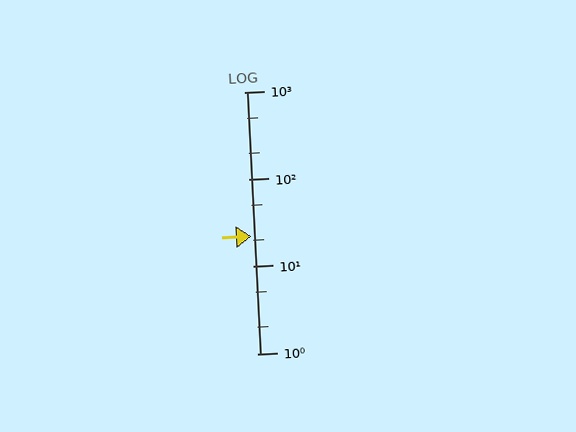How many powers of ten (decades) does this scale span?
The scale spans 3 decades, from 1 to 1000.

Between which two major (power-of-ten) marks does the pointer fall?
The pointer is between 10 and 100.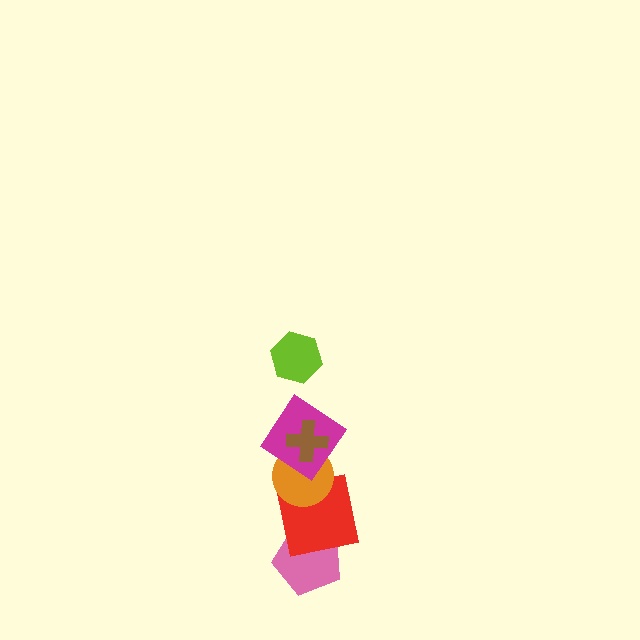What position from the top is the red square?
The red square is 5th from the top.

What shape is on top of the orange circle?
The magenta diamond is on top of the orange circle.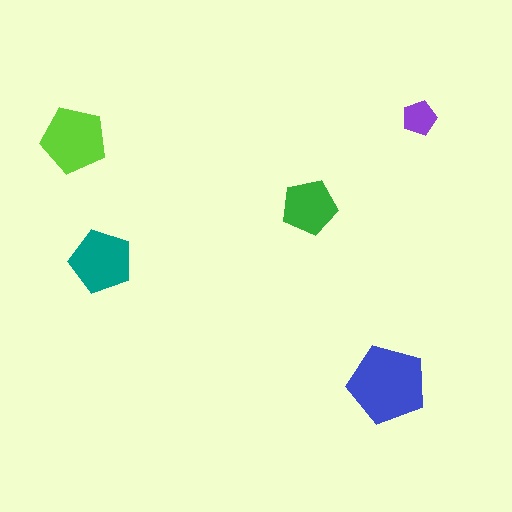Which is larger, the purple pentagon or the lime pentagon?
The lime one.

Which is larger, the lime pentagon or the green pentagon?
The lime one.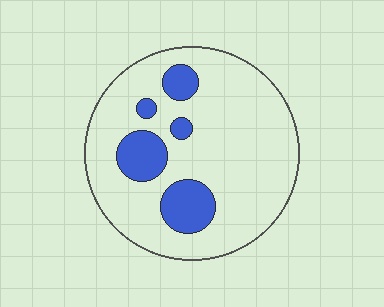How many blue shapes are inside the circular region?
5.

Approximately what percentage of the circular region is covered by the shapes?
Approximately 15%.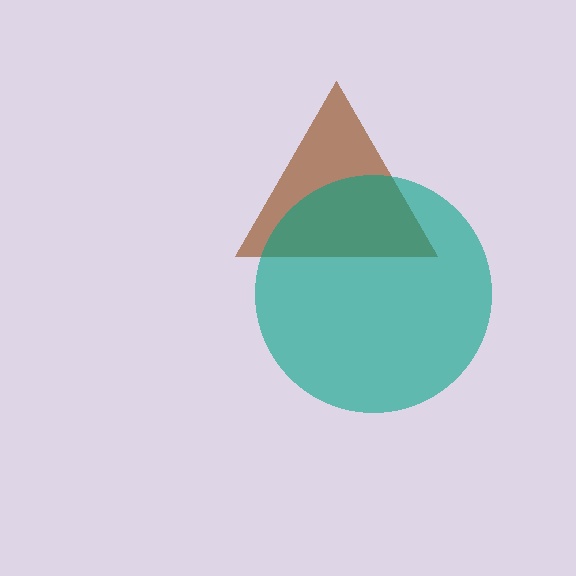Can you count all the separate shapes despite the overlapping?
Yes, there are 2 separate shapes.